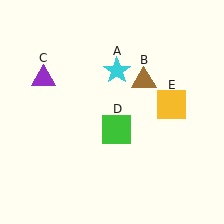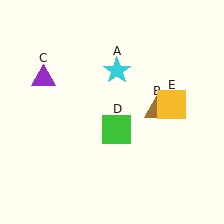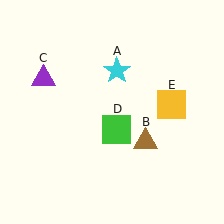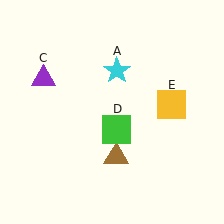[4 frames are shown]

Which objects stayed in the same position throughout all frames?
Cyan star (object A) and purple triangle (object C) and green square (object D) and yellow square (object E) remained stationary.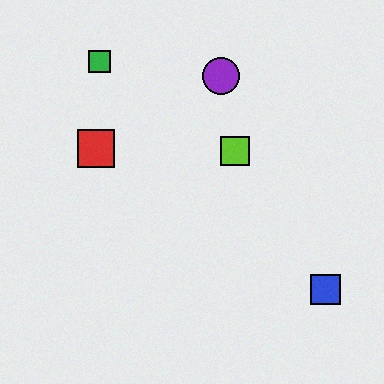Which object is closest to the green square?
The red square is closest to the green square.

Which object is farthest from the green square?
The blue square is farthest from the green square.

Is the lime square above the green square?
No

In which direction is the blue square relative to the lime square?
The blue square is below the lime square.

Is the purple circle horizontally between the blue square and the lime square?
No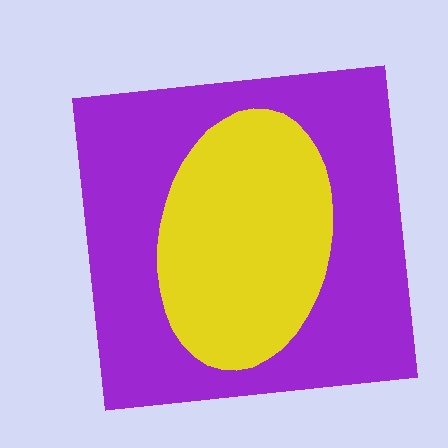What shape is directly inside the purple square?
The yellow ellipse.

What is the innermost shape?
The yellow ellipse.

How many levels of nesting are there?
2.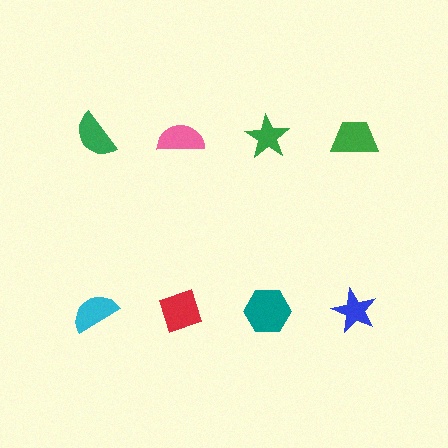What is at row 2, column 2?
A red diamond.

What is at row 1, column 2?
A pink semicircle.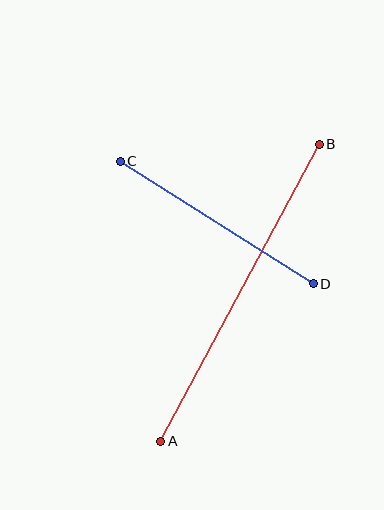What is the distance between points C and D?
The distance is approximately 229 pixels.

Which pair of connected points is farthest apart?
Points A and B are farthest apart.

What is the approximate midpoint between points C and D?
The midpoint is at approximately (217, 222) pixels.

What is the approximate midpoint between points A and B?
The midpoint is at approximately (240, 293) pixels.